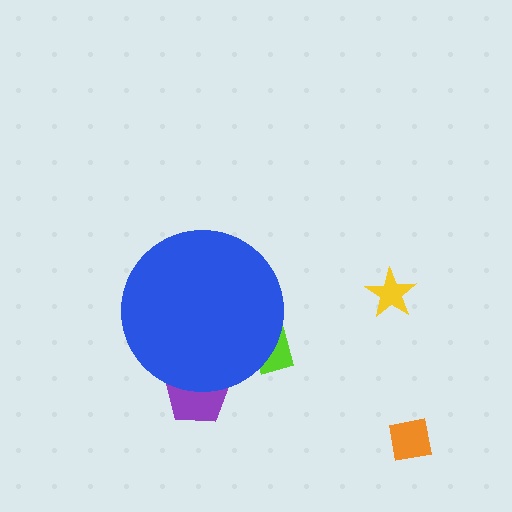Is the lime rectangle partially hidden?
Yes, the lime rectangle is partially hidden behind the blue circle.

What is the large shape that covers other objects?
A blue circle.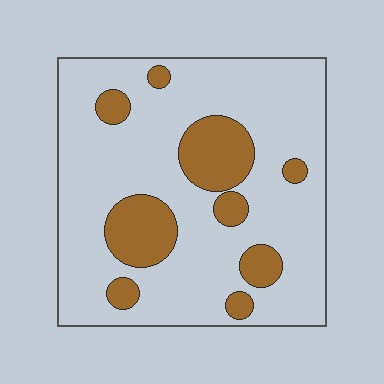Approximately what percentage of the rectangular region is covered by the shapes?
Approximately 20%.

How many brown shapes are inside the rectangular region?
9.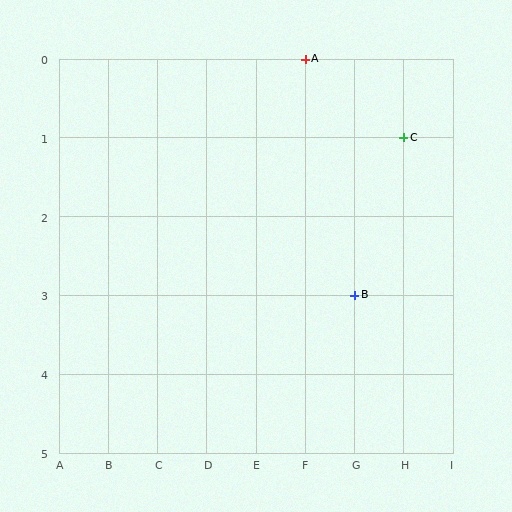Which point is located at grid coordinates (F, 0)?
Point A is at (F, 0).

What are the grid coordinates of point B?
Point B is at grid coordinates (G, 3).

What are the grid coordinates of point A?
Point A is at grid coordinates (F, 0).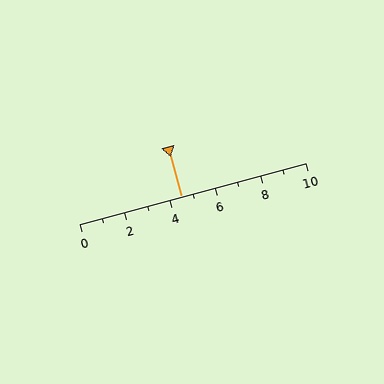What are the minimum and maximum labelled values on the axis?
The axis runs from 0 to 10.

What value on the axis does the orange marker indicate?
The marker indicates approximately 4.5.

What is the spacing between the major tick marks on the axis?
The major ticks are spaced 2 apart.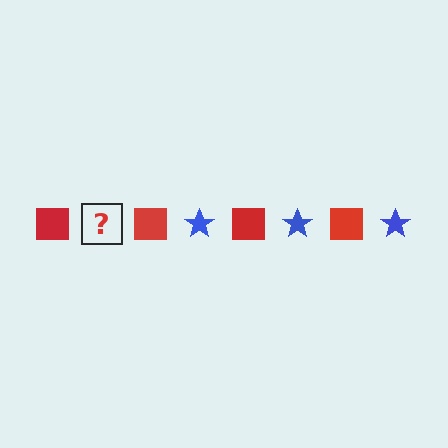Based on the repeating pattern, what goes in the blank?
The blank should be a blue star.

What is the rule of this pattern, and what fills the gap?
The rule is that the pattern alternates between red square and blue star. The gap should be filled with a blue star.